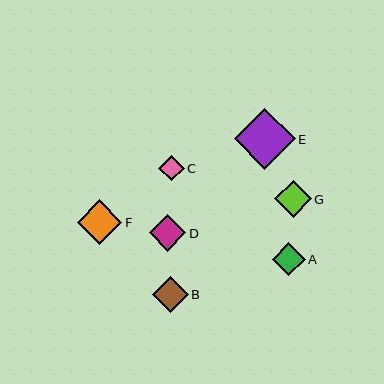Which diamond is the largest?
Diamond E is the largest with a size of approximately 61 pixels.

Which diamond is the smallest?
Diamond C is the smallest with a size of approximately 26 pixels.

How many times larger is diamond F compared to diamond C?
Diamond F is approximately 1.7 times the size of diamond C.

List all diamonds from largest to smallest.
From largest to smallest: E, F, G, D, B, A, C.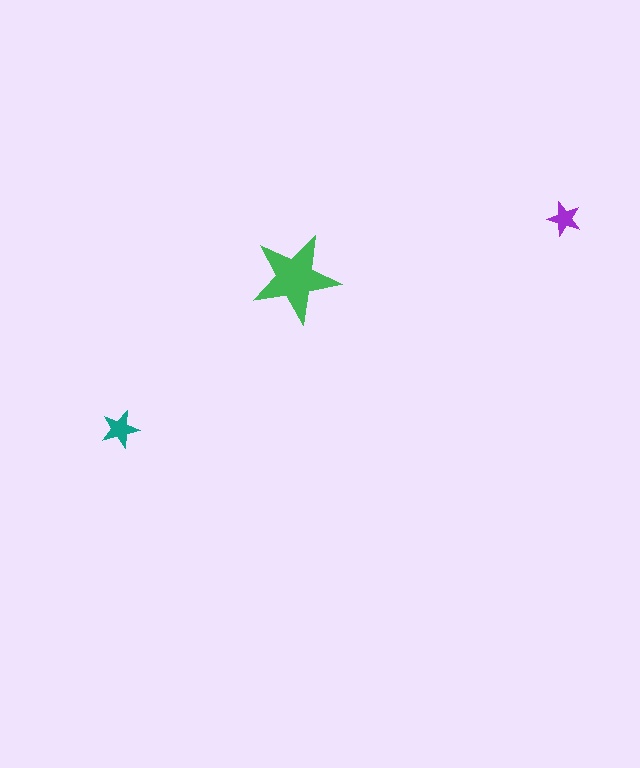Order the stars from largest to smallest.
the green one, the teal one, the purple one.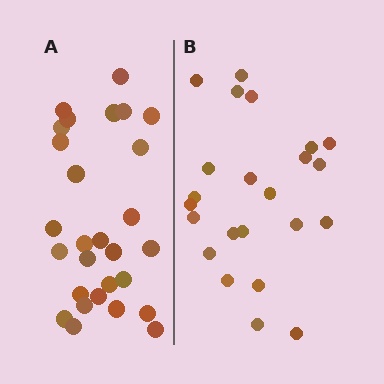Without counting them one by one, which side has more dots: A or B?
Region A (the left region) has more dots.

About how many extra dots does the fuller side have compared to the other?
Region A has about 5 more dots than region B.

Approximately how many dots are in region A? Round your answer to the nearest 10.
About 30 dots. (The exact count is 28, which rounds to 30.)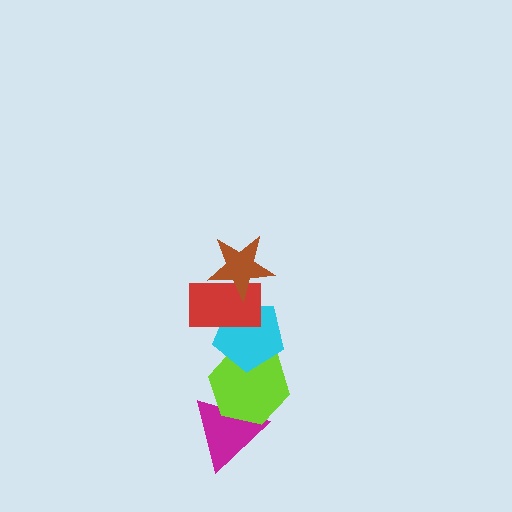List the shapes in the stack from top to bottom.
From top to bottom: the brown star, the red rectangle, the cyan pentagon, the lime hexagon, the magenta triangle.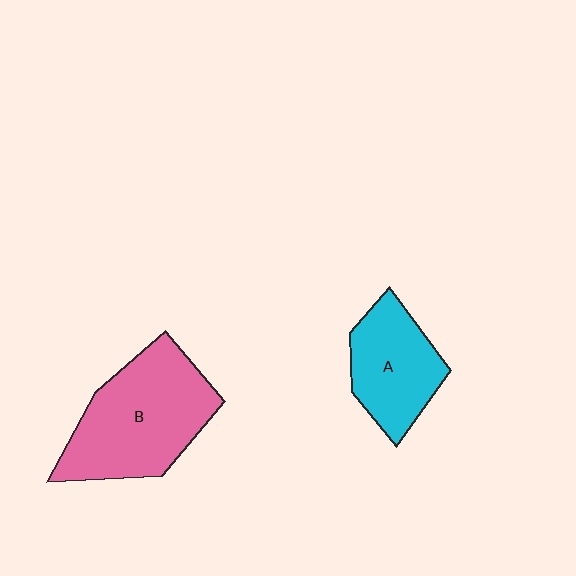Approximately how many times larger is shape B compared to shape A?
Approximately 1.5 times.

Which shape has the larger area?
Shape B (pink).